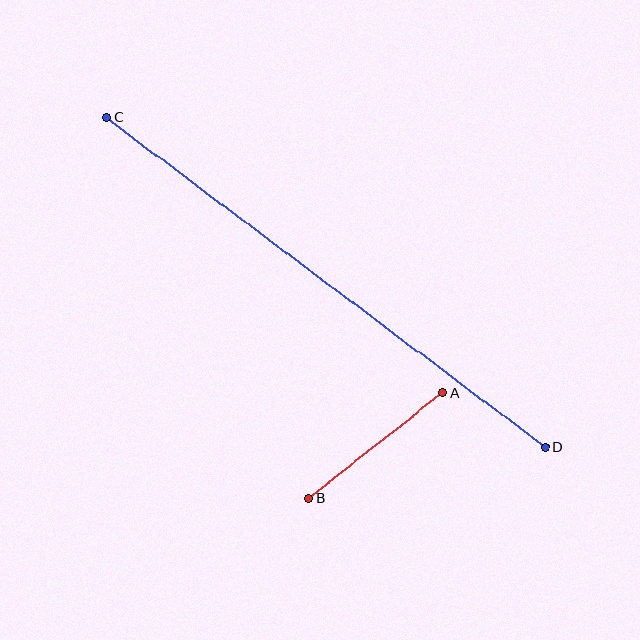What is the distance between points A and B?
The distance is approximately 171 pixels.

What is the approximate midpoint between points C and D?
The midpoint is at approximately (326, 282) pixels.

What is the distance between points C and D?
The distance is approximately 549 pixels.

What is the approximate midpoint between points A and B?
The midpoint is at approximately (376, 446) pixels.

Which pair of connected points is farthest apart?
Points C and D are farthest apart.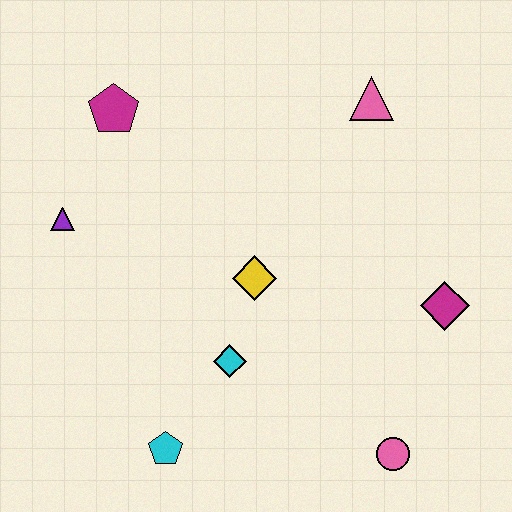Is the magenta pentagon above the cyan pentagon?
Yes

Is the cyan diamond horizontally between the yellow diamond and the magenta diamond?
No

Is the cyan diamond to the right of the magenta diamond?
No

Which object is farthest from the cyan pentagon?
The pink triangle is farthest from the cyan pentagon.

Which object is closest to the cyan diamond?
The yellow diamond is closest to the cyan diamond.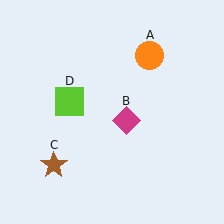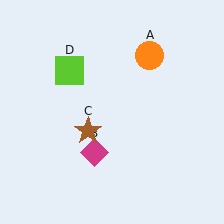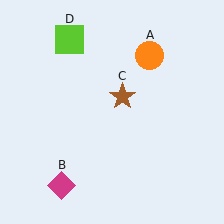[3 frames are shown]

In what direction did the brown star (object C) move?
The brown star (object C) moved up and to the right.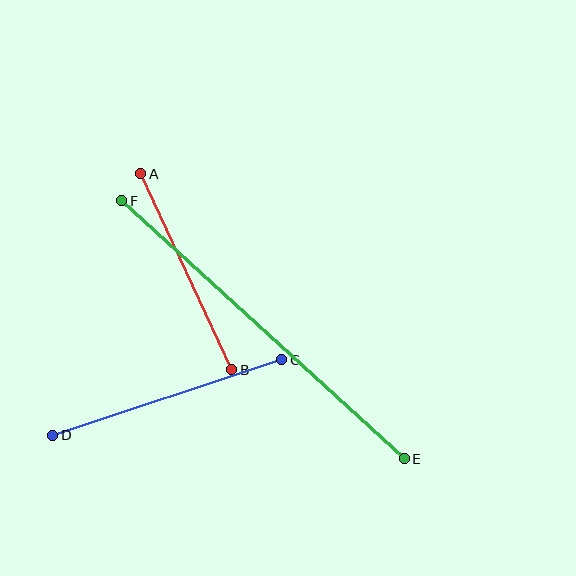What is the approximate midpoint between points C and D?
The midpoint is at approximately (167, 398) pixels.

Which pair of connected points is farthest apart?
Points E and F are farthest apart.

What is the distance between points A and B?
The distance is approximately 216 pixels.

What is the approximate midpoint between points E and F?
The midpoint is at approximately (263, 330) pixels.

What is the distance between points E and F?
The distance is approximately 383 pixels.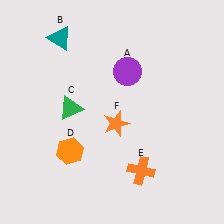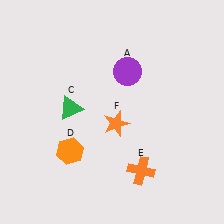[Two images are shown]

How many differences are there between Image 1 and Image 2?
There is 1 difference between the two images.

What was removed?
The teal triangle (B) was removed in Image 2.